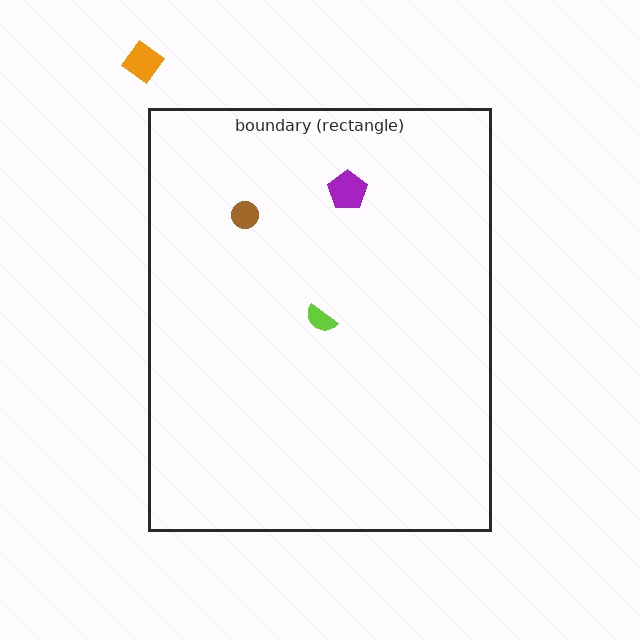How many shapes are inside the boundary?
3 inside, 1 outside.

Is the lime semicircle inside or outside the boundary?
Inside.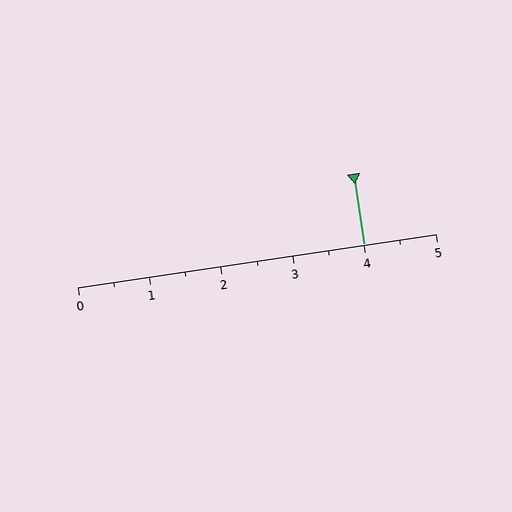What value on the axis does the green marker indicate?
The marker indicates approximately 4.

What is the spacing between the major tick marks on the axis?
The major ticks are spaced 1 apart.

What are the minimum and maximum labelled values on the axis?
The axis runs from 0 to 5.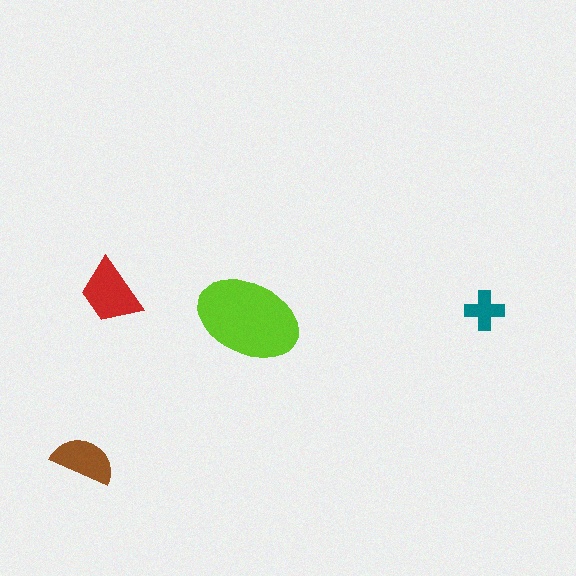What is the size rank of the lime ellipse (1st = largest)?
1st.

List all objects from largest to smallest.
The lime ellipse, the red trapezoid, the brown semicircle, the teal cross.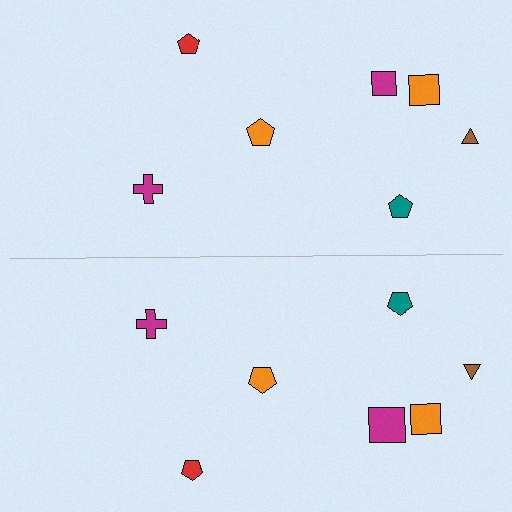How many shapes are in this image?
There are 14 shapes in this image.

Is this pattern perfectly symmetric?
No, the pattern is not perfectly symmetric. The magenta square on the bottom side has a different size than its mirror counterpart.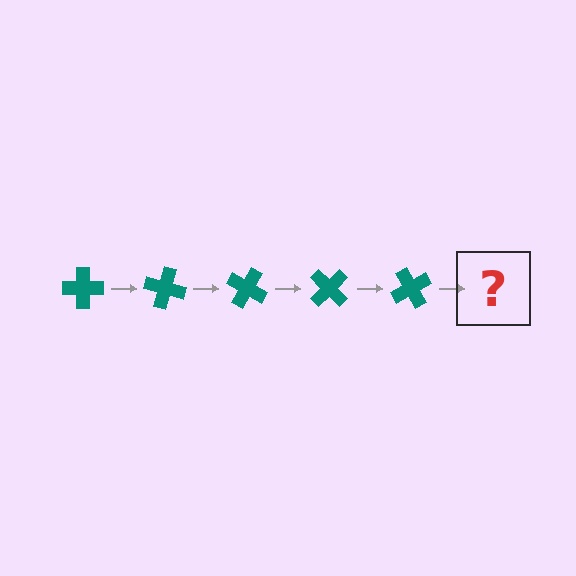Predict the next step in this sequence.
The next step is a teal cross rotated 75 degrees.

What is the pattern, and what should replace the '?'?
The pattern is that the cross rotates 15 degrees each step. The '?' should be a teal cross rotated 75 degrees.